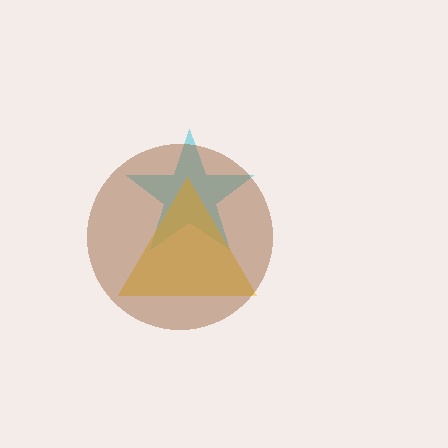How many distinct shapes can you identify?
There are 3 distinct shapes: a cyan star, a yellow triangle, a brown circle.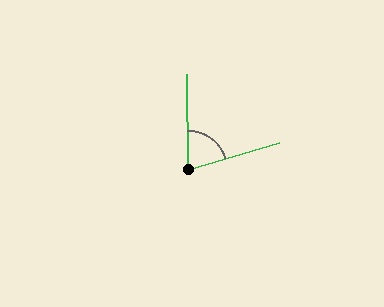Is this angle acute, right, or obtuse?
It is acute.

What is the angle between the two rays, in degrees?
Approximately 74 degrees.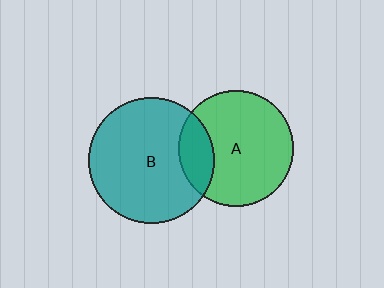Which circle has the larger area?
Circle B (teal).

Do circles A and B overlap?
Yes.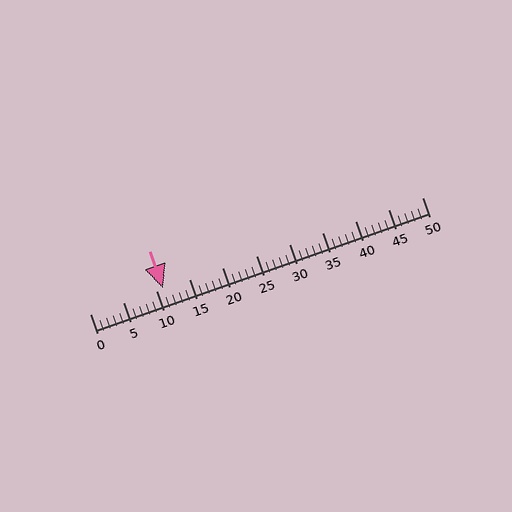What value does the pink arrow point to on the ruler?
The pink arrow points to approximately 11.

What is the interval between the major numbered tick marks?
The major tick marks are spaced 5 units apart.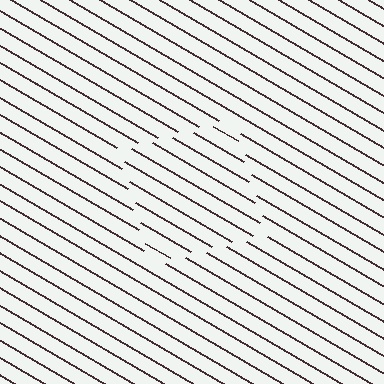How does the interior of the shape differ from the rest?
The interior of the shape contains the same grating, shifted by half a period — the contour is defined by the phase discontinuity where line-ends from the inner and outer gratings abut.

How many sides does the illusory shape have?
4 sides — the line-ends trace a square.